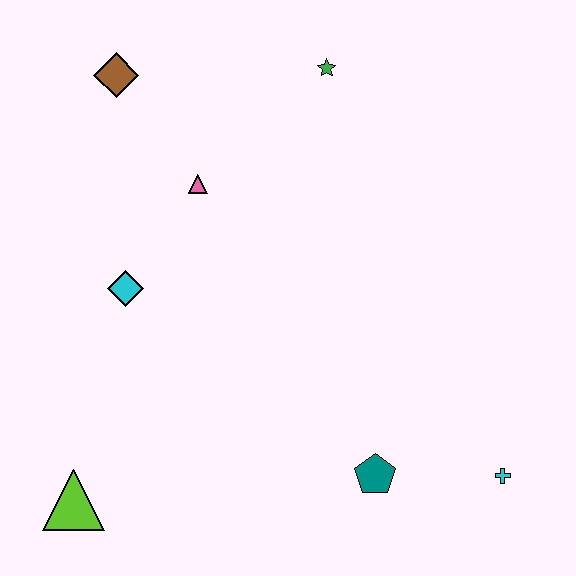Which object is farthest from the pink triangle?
The cyan cross is farthest from the pink triangle.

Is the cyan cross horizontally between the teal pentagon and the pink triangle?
No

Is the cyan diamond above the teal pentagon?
Yes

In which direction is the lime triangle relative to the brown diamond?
The lime triangle is below the brown diamond.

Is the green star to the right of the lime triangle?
Yes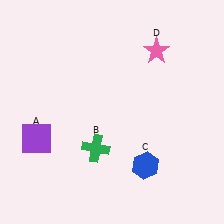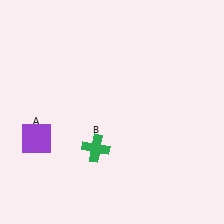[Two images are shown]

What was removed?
The pink star (D), the blue hexagon (C) were removed in Image 2.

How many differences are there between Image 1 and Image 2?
There are 2 differences between the two images.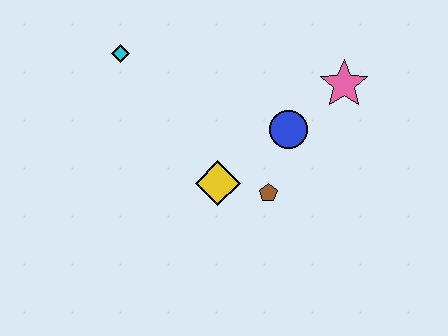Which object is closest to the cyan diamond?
The yellow diamond is closest to the cyan diamond.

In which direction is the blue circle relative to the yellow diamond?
The blue circle is to the right of the yellow diamond.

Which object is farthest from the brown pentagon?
The cyan diamond is farthest from the brown pentagon.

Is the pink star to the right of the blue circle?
Yes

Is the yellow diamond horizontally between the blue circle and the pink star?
No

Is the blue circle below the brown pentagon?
No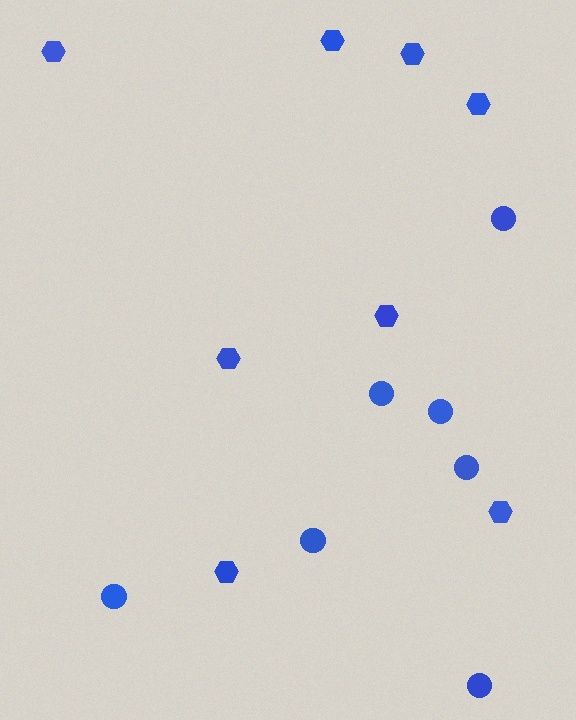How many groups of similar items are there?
There are 2 groups: one group of circles (7) and one group of hexagons (8).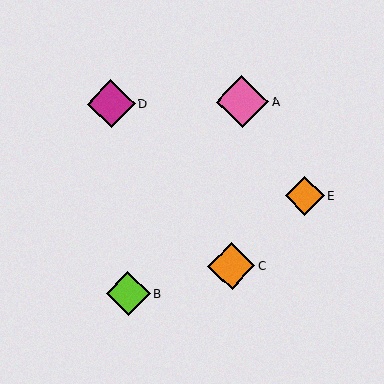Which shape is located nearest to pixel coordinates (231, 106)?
The pink diamond (labeled A) at (242, 102) is nearest to that location.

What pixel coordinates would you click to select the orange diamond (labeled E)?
Click at (305, 196) to select the orange diamond E.